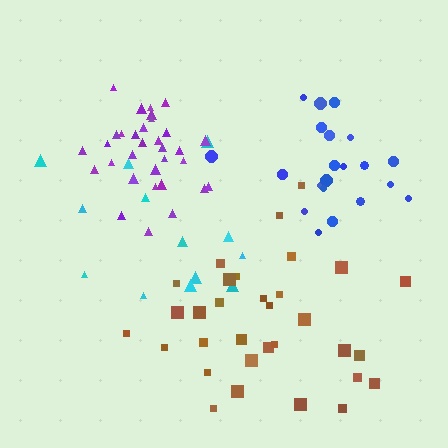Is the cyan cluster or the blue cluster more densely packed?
Blue.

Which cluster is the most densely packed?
Purple.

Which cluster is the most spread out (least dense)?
Cyan.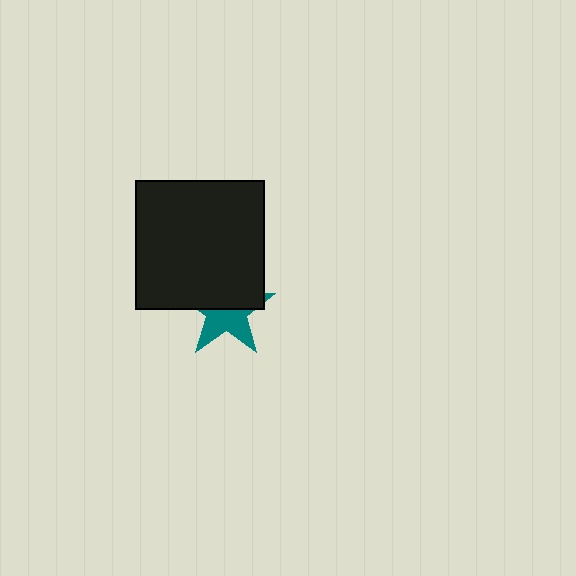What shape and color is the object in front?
The object in front is a black square.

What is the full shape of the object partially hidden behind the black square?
The partially hidden object is a teal star.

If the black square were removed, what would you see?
You would see the complete teal star.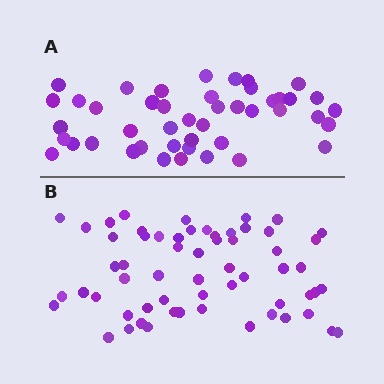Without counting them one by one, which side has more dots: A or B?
Region B (the bottom region) has more dots.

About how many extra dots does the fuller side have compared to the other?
Region B has approximately 15 more dots than region A.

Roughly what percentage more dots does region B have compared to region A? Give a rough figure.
About 35% more.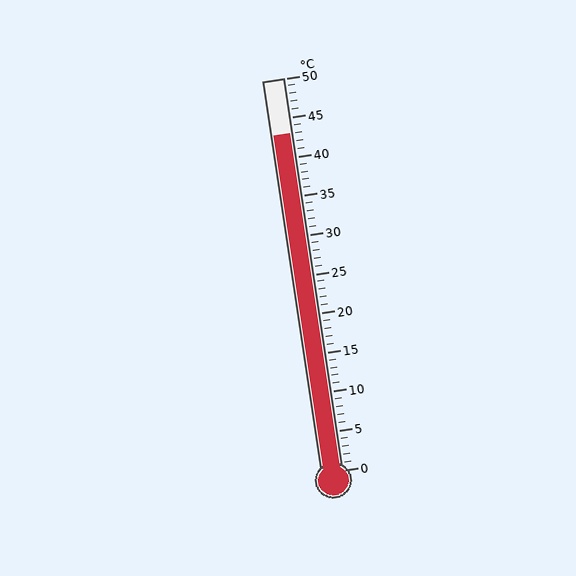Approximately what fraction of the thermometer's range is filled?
The thermometer is filled to approximately 85% of its range.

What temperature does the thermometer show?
The thermometer shows approximately 43°C.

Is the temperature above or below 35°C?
The temperature is above 35°C.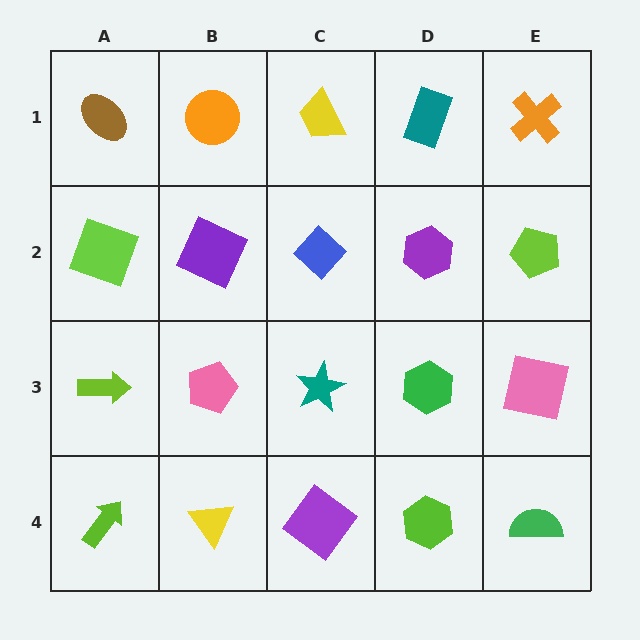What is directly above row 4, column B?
A pink pentagon.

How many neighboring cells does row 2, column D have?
4.